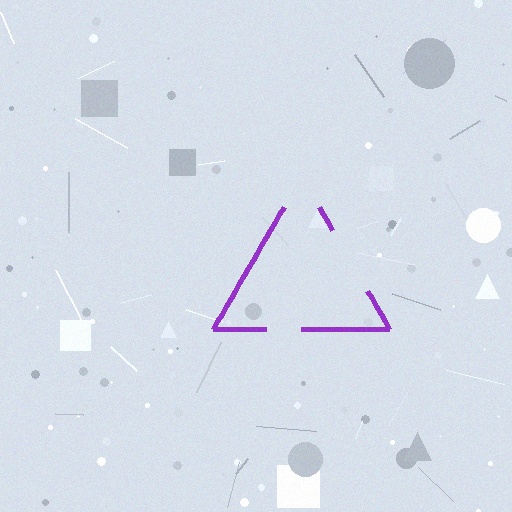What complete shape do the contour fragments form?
The contour fragments form a triangle.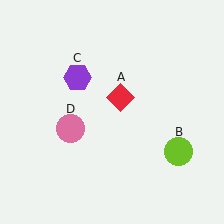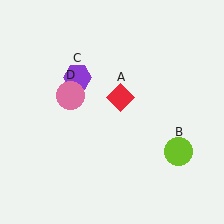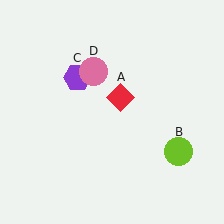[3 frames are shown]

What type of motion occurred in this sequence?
The pink circle (object D) rotated clockwise around the center of the scene.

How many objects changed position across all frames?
1 object changed position: pink circle (object D).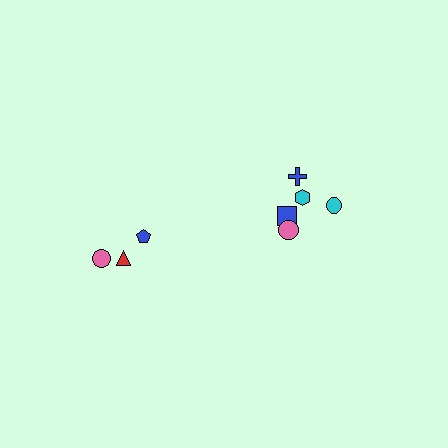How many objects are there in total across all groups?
There are 8 objects.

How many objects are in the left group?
There are 3 objects.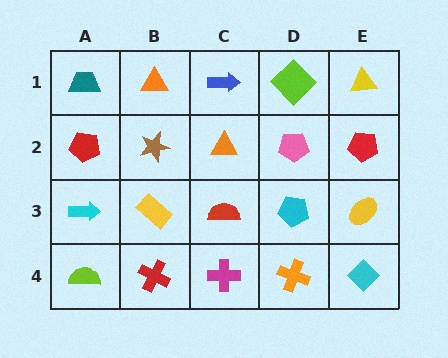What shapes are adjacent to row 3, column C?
An orange triangle (row 2, column C), a magenta cross (row 4, column C), a yellow rectangle (row 3, column B), a cyan pentagon (row 3, column D).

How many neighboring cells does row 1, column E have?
2.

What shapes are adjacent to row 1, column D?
A pink pentagon (row 2, column D), a blue arrow (row 1, column C), a yellow triangle (row 1, column E).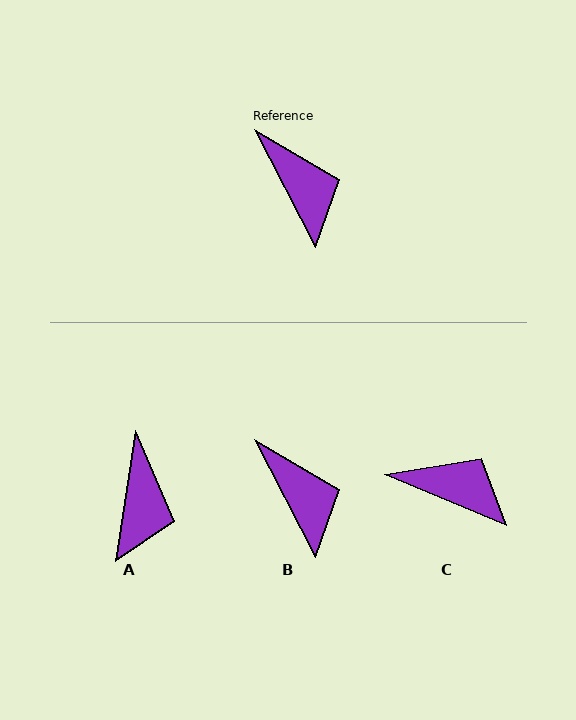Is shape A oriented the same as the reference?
No, it is off by about 36 degrees.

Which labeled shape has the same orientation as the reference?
B.